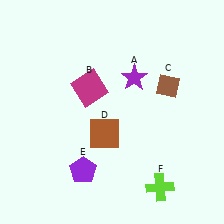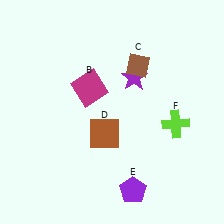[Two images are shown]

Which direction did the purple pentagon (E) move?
The purple pentagon (E) moved right.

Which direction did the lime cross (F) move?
The lime cross (F) moved up.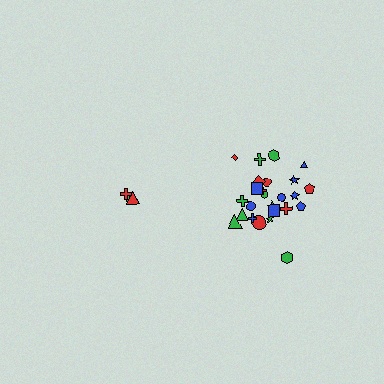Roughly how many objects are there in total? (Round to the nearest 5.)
Roughly 30 objects in total.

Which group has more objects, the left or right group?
The right group.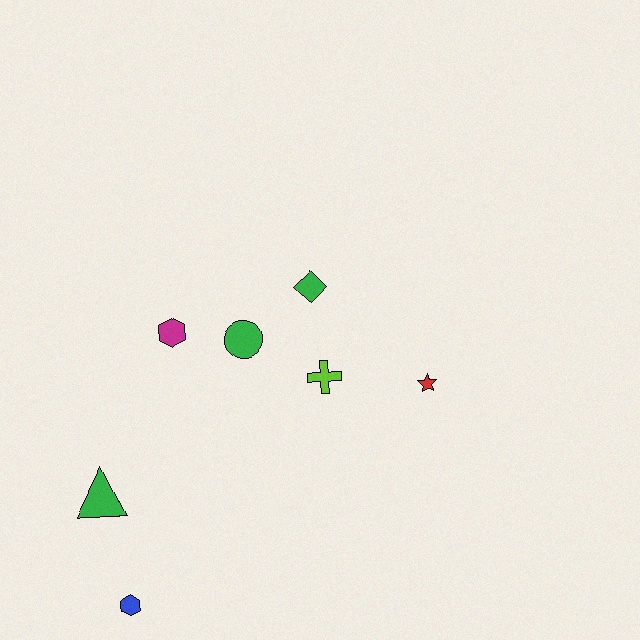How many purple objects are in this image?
There are no purple objects.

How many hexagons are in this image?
There are 2 hexagons.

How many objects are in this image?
There are 7 objects.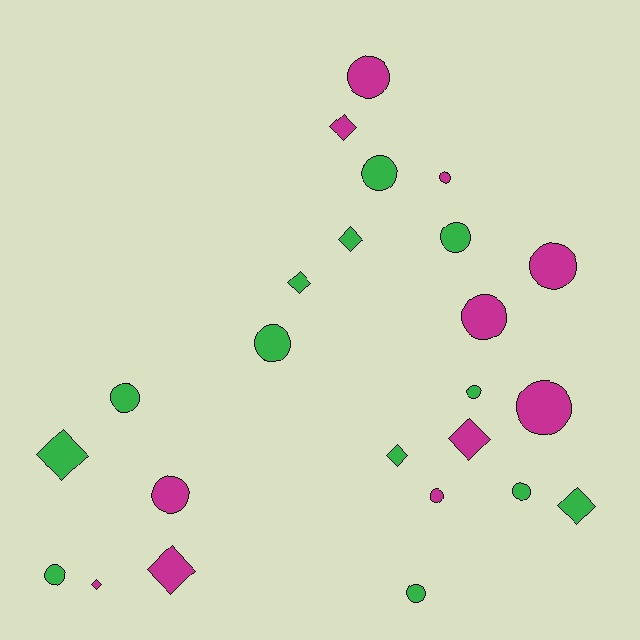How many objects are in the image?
There are 24 objects.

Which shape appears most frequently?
Circle, with 15 objects.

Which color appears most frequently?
Green, with 13 objects.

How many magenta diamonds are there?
There are 4 magenta diamonds.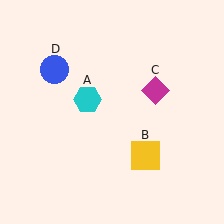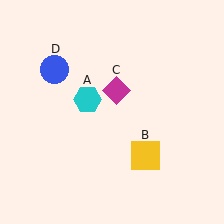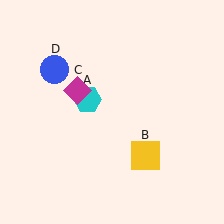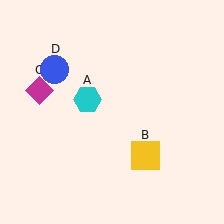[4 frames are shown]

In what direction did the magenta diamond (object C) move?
The magenta diamond (object C) moved left.